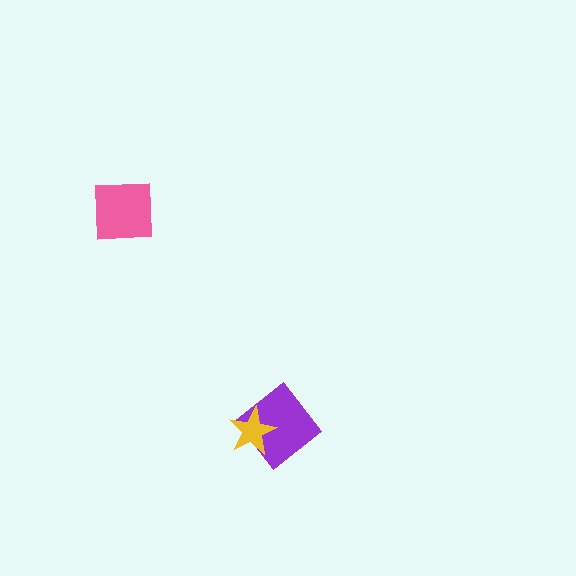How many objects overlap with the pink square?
0 objects overlap with the pink square.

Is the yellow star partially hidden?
No, no other shape covers it.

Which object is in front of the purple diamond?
The yellow star is in front of the purple diamond.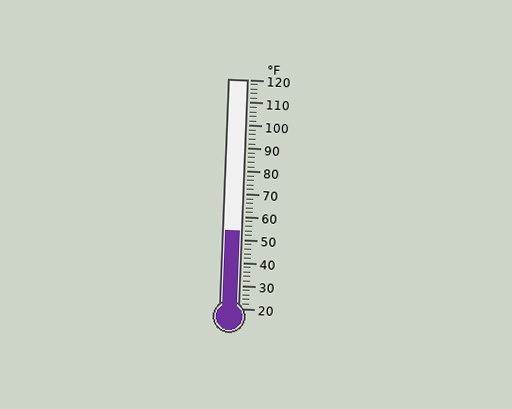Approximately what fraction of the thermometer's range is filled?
The thermometer is filled to approximately 35% of its range.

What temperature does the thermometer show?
The thermometer shows approximately 54°F.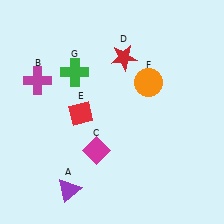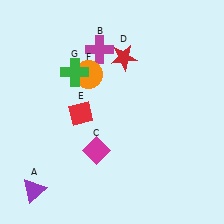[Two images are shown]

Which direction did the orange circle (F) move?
The orange circle (F) moved left.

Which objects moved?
The objects that moved are: the purple triangle (A), the magenta cross (B), the orange circle (F).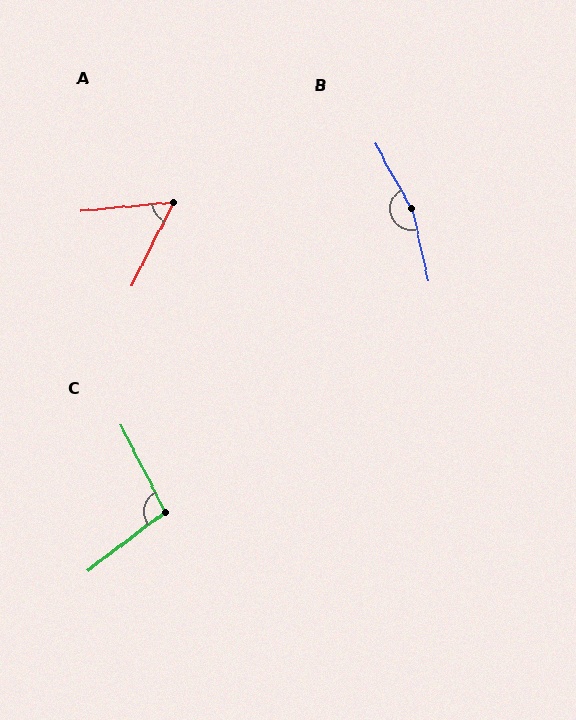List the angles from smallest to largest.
A (58°), C (100°), B (164°).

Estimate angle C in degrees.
Approximately 100 degrees.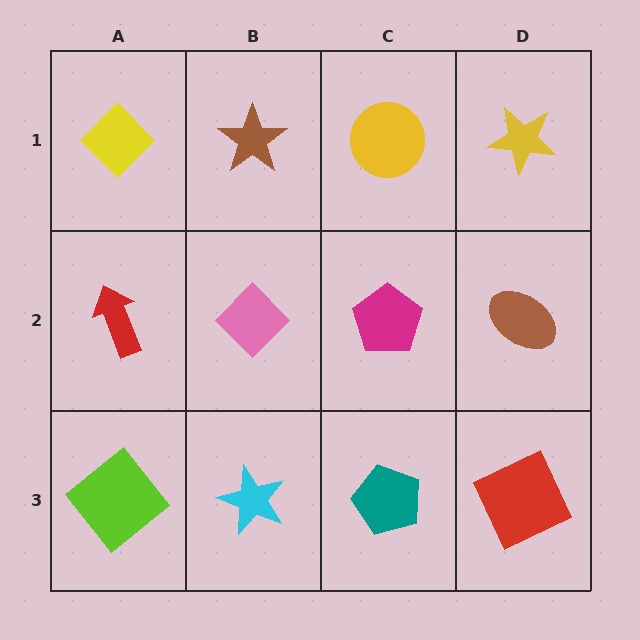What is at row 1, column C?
A yellow circle.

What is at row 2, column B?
A pink diamond.